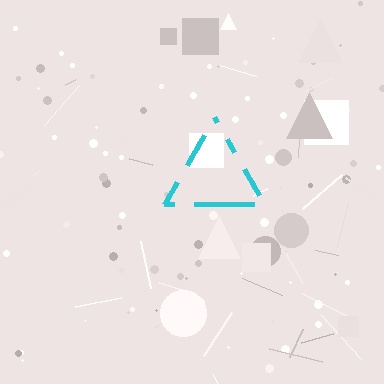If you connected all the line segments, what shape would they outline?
They would outline a triangle.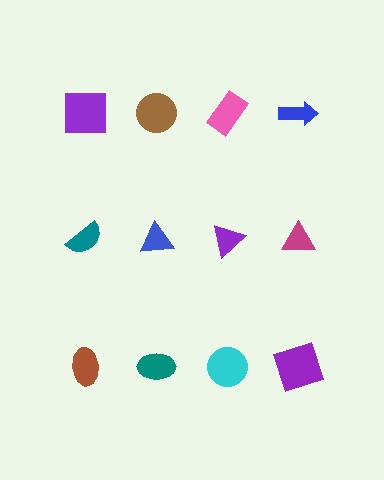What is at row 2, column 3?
A purple triangle.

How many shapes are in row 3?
4 shapes.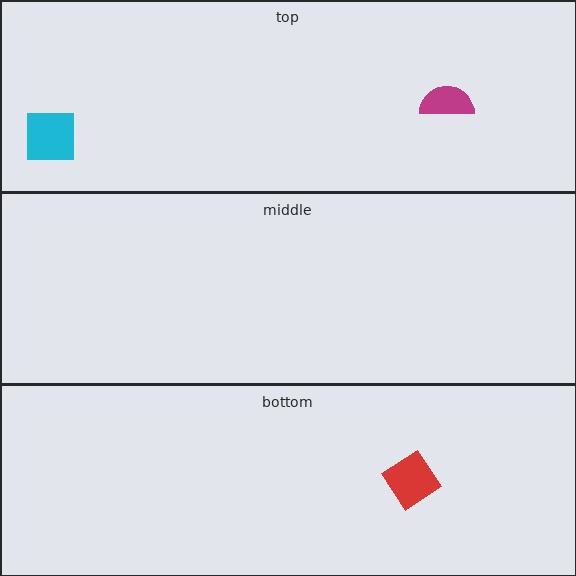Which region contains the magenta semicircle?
The top region.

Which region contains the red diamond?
The bottom region.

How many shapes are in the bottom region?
1.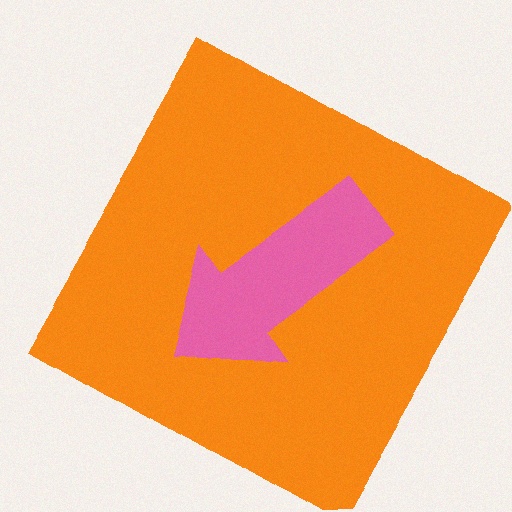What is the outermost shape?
The orange square.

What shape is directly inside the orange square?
The pink arrow.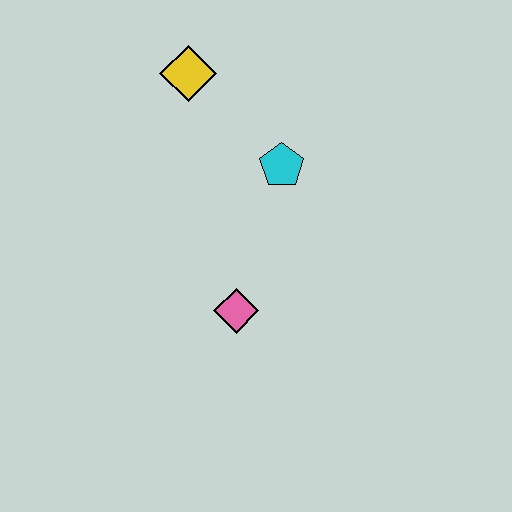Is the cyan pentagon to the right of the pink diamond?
Yes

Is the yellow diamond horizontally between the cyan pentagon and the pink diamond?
No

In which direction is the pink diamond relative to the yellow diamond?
The pink diamond is below the yellow diamond.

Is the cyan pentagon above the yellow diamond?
No